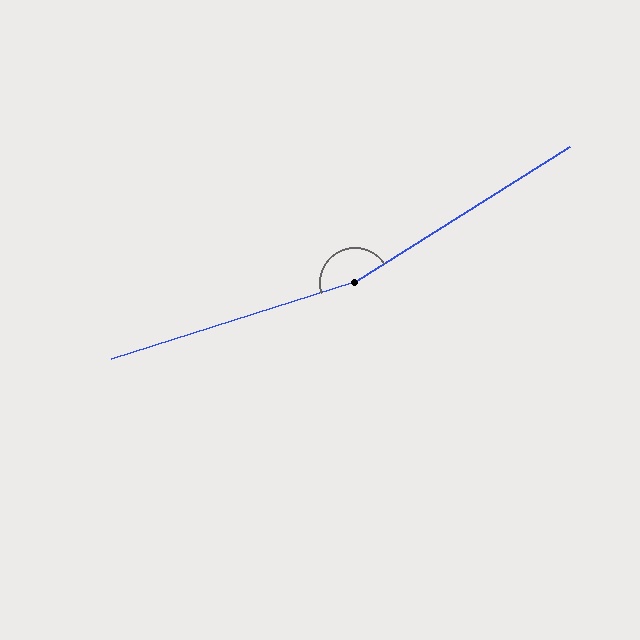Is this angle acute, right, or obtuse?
It is obtuse.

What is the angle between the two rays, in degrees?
Approximately 165 degrees.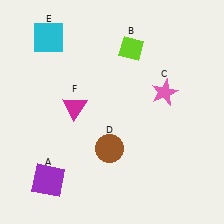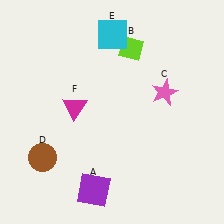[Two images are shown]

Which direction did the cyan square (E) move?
The cyan square (E) moved right.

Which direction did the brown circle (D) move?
The brown circle (D) moved left.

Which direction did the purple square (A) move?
The purple square (A) moved right.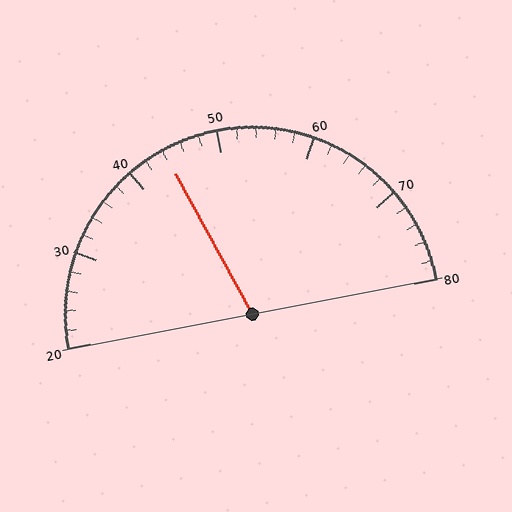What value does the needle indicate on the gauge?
The needle indicates approximately 44.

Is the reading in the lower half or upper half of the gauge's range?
The reading is in the lower half of the range (20 to 80).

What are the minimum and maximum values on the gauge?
The gauge ranges from 20 to 80.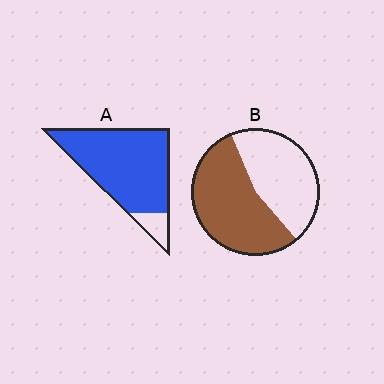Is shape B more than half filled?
Yes.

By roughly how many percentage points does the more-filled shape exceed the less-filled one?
By roughly 35 percentage points (A over B).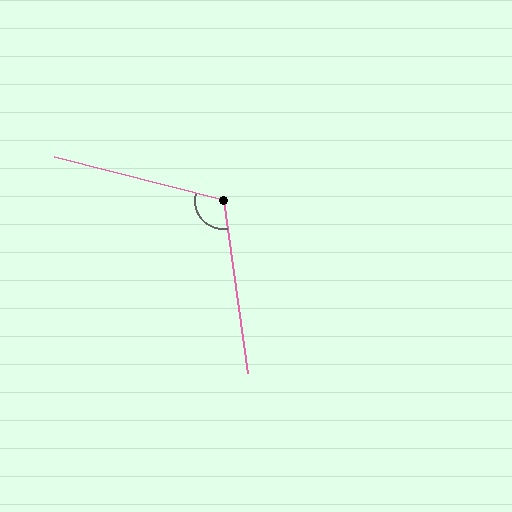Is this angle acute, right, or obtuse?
It is obtuse.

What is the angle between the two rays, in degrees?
Approximately 112 degrees.